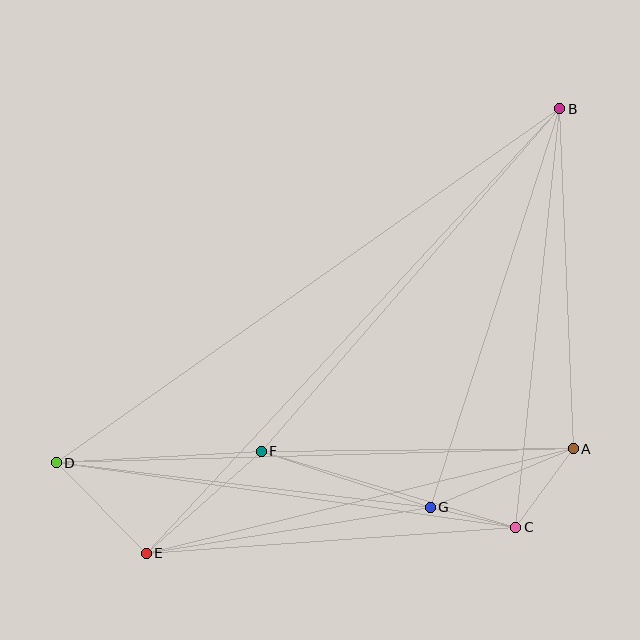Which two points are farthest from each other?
Points B and D are farthest from each other.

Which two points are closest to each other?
Points C and G are closest to each other.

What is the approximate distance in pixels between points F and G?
The distance between F and G is approximately 178 pixels.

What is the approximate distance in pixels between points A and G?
The distance between A and G is approximately 155 pixels.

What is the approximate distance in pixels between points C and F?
The distance between C and F is approximately 266 pixels.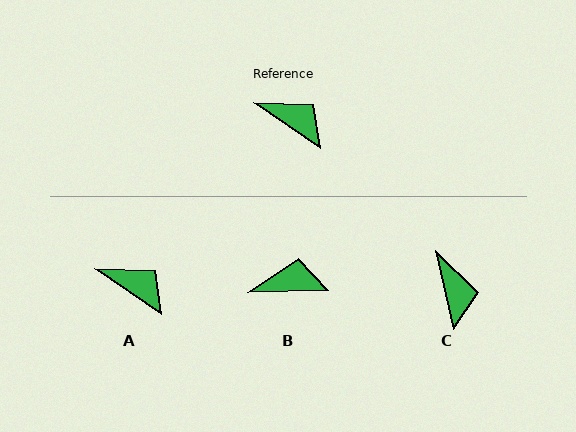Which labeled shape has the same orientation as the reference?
A.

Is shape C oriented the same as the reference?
No, it is off by about 42 degrees.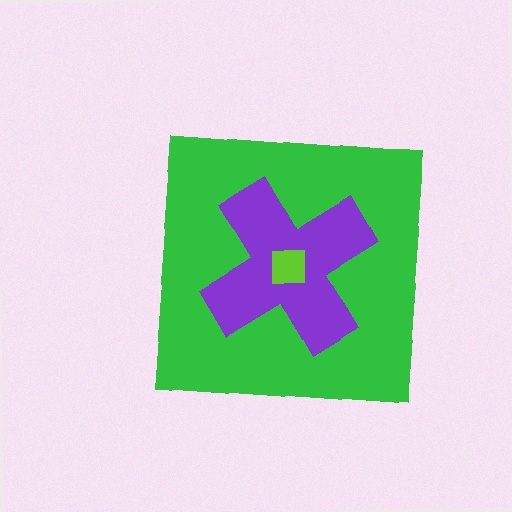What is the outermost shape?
The green square.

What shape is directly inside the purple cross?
The lime square.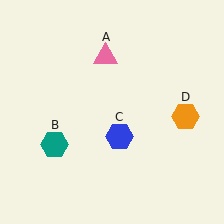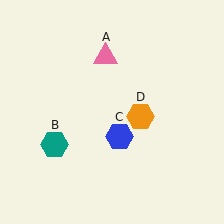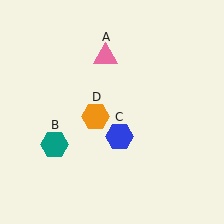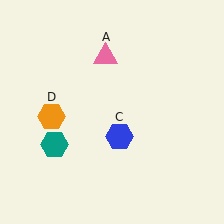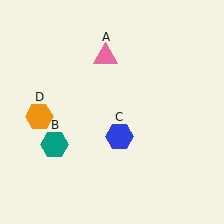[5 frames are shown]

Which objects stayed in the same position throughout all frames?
Pink triangle (object A) and teal hexagon (object B) and blue hexagon (object C) remained stationary.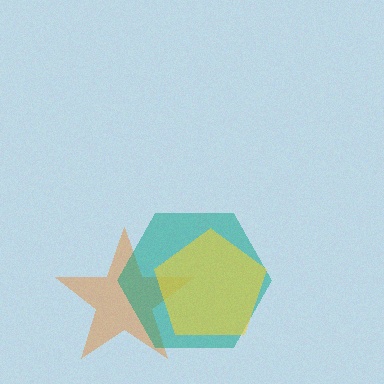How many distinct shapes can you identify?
There are 3 distinct shapes: an orange star, a teal hexagon, a yellow pentagon.